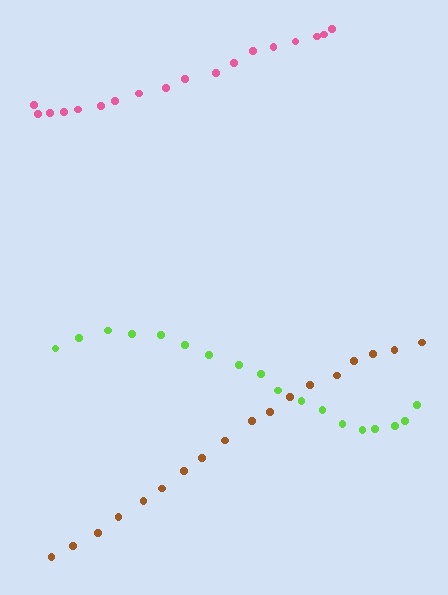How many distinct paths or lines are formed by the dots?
There are 3 distinct paths.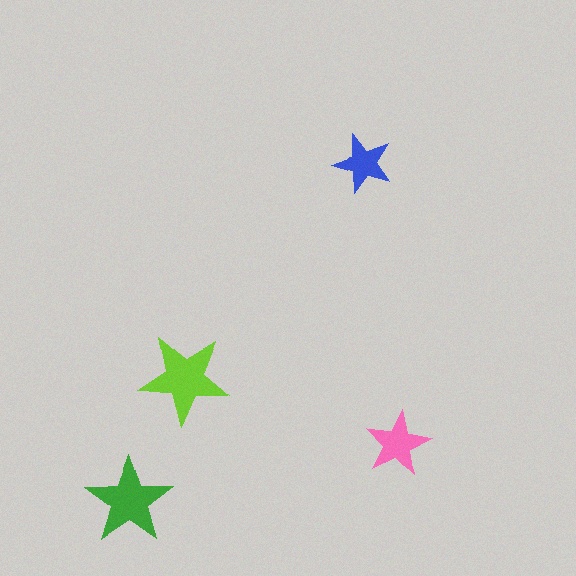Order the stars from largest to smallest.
the lime one, the green one, the pink one, the blue one.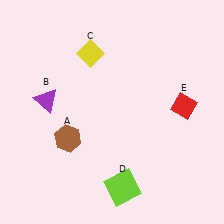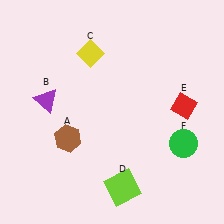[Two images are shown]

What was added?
A green circle (F) was added in Image 2.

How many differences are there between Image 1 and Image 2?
There is 1 difference between the two images.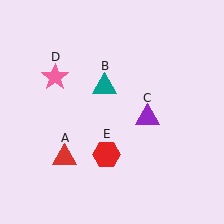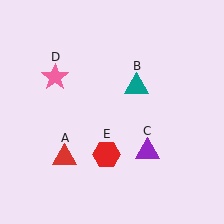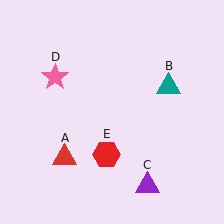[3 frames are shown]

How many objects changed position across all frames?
2 objects changed position: teal triangle (object B), purple triangle (object C).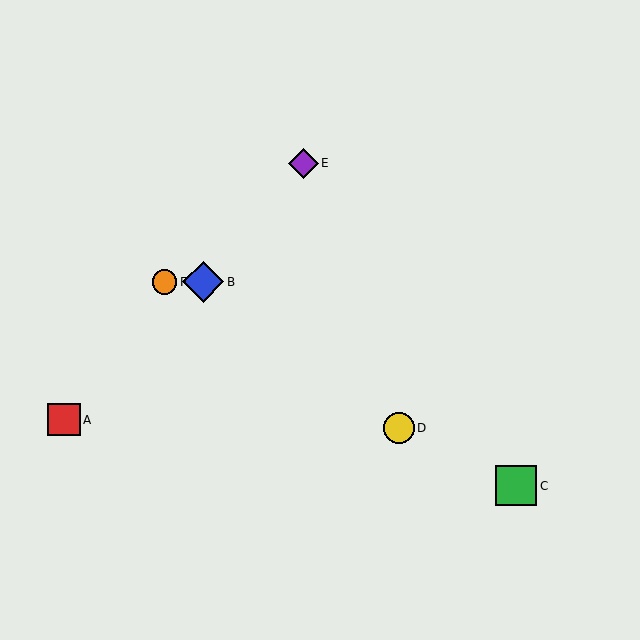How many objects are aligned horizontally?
2 objects (B, F) are aligned horizontally.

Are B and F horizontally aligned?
Yes, both are at y≈282.